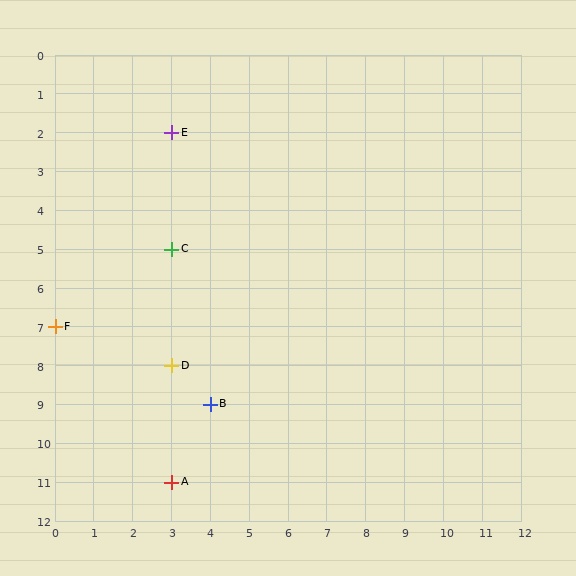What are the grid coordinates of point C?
Point C is at grid coordinates (3, 5).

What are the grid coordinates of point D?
Point D is at grid coordinates (3, 8).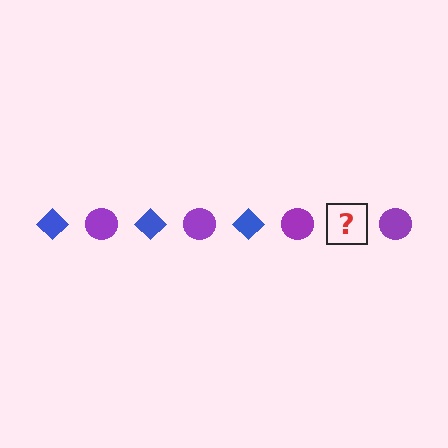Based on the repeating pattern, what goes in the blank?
The blank should be a blue diamond.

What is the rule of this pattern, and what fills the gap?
The rule is that the pattern alternates between blue diamond and purple circle. The gap should be filled with a blue diamond.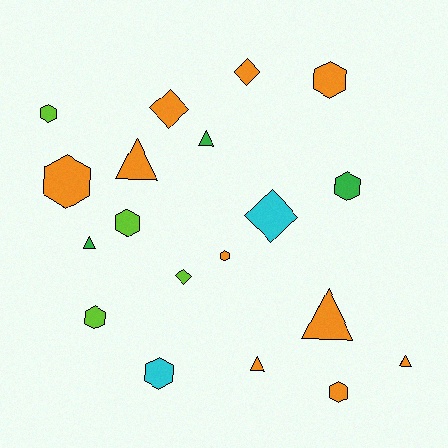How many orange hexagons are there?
There are 4 orange hexagons.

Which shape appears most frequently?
Hexagon, with 9 objects.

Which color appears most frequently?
Orange, with 10 objects.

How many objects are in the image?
There are 19 objects.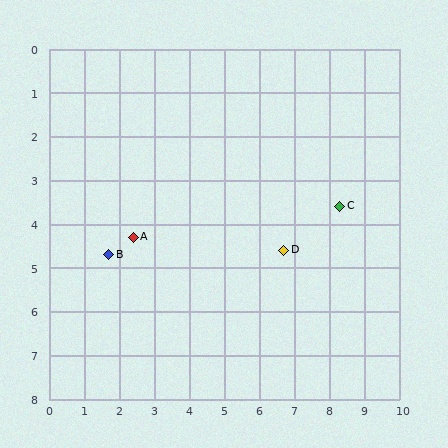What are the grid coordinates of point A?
Point A is at approximately (2.4, 4.3).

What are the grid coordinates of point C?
Point C is at approximately (8.3, 3.6).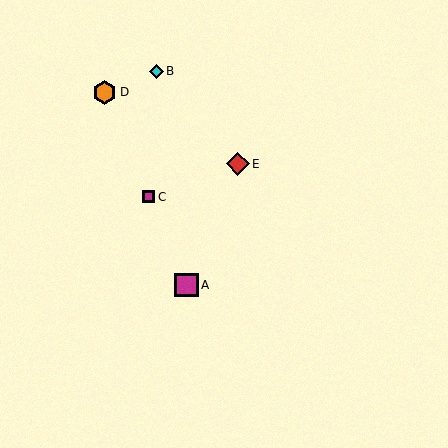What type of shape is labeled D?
Shape D is an orange hexagon.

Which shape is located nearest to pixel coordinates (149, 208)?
The magenta square (labeled C) at (149, 197) is nearest to that location.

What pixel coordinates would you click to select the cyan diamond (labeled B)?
Click at (156, 71) to select the cyan diamond B.